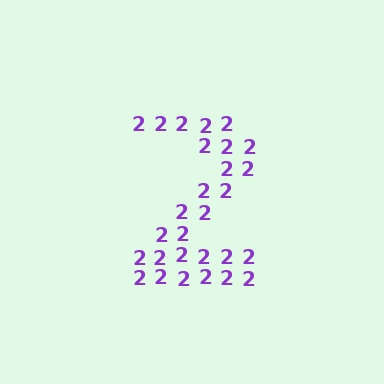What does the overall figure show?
The overall figure shows the digit 2.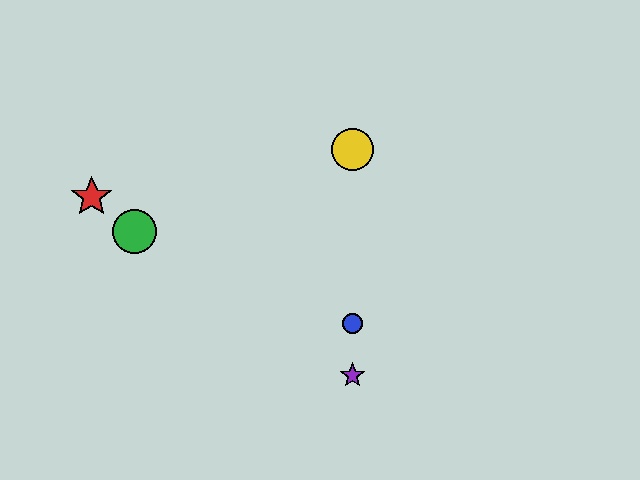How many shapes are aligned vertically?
3 shapes (the blue circle, the yellow circle, the purple star) are aligned vertically.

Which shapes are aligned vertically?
The blue circle, the yellow circle, the purple star are aligned vertically.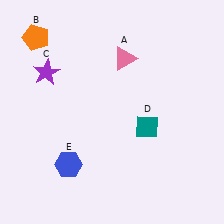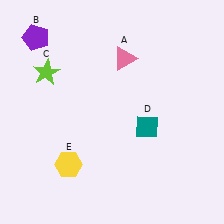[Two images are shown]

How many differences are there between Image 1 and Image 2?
There are 3 differences between the two images.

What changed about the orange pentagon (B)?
In Image 1, B is orange. In Image 2, it changed to purple.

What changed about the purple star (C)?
In Image 1, C is purple. In Image 2, it changed to lime.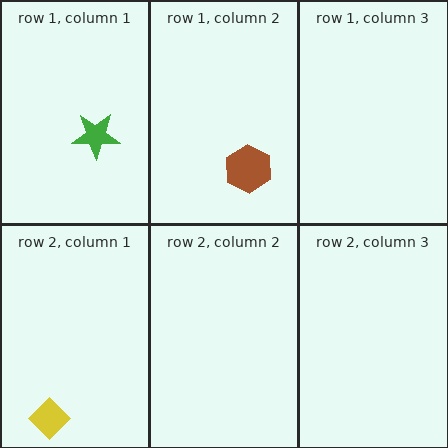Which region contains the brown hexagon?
The row 1, column 2 region.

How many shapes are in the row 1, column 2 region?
1.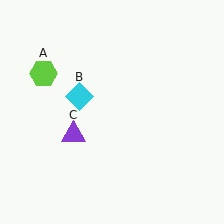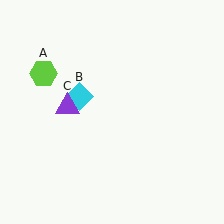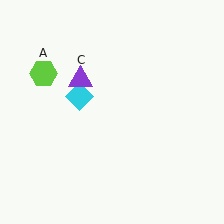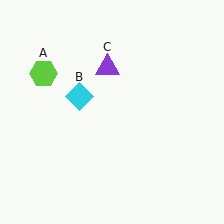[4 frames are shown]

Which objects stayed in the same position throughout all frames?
Lime hexagon (object A) and cyan diamond (object B) remained stationary.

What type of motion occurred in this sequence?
The purple triangle (object C) rotated clockwise around the center of the scene.